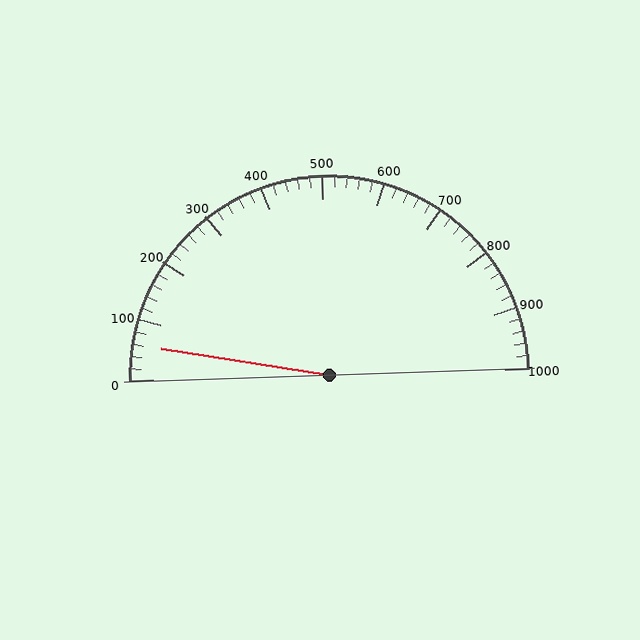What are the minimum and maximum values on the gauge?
The gauge ranges from 0 to 1000.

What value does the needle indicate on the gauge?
The needle indicates approximately 60.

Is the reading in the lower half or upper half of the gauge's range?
The reading is in the lower half of the range (0 to 1000).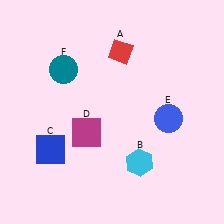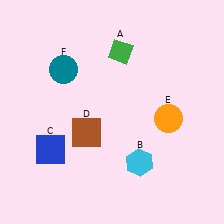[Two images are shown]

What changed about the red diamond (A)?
In Image 1, A is red. In Image 2, it changed to green.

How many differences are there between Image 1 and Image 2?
There are 3 differences between the two images.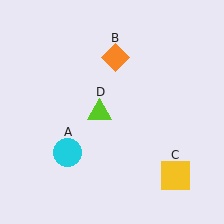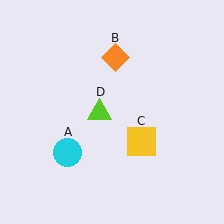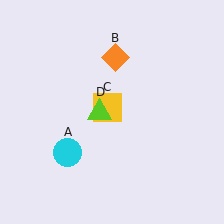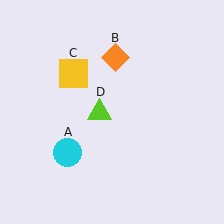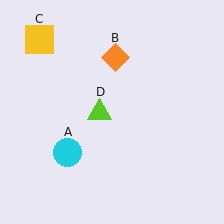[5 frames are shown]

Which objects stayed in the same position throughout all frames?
Cyan circle (object A) and orange diamond (object B) and lime triangle (object D) remained stationary.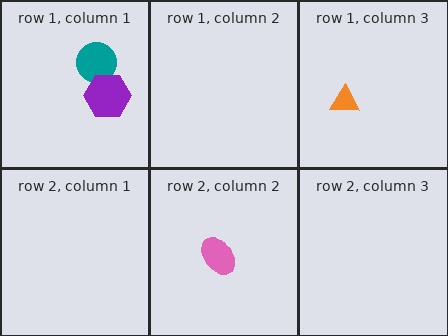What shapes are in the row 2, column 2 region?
The pink ellipse.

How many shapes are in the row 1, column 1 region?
2.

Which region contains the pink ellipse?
The row 2, column 2 region.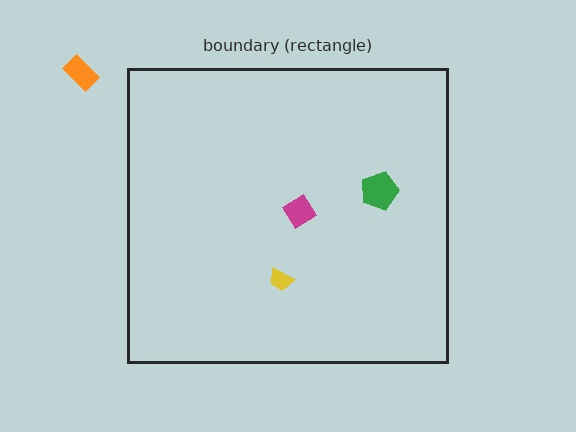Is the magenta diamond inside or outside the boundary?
Inside.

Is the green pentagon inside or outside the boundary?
Inside.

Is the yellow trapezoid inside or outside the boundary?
Inside.